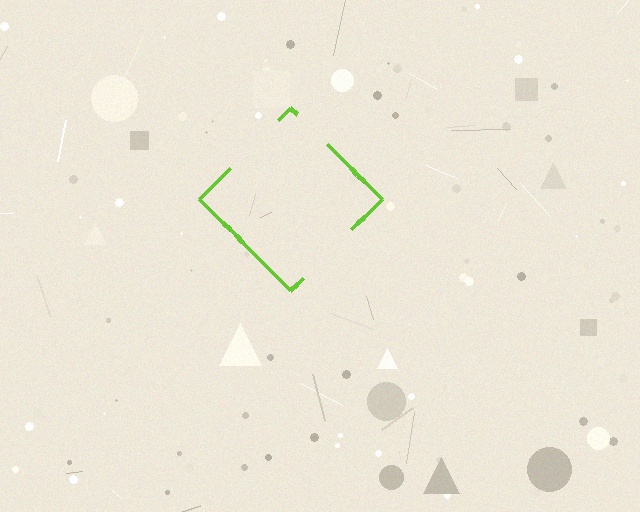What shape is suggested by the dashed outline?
The dashed outline suggests a diamond.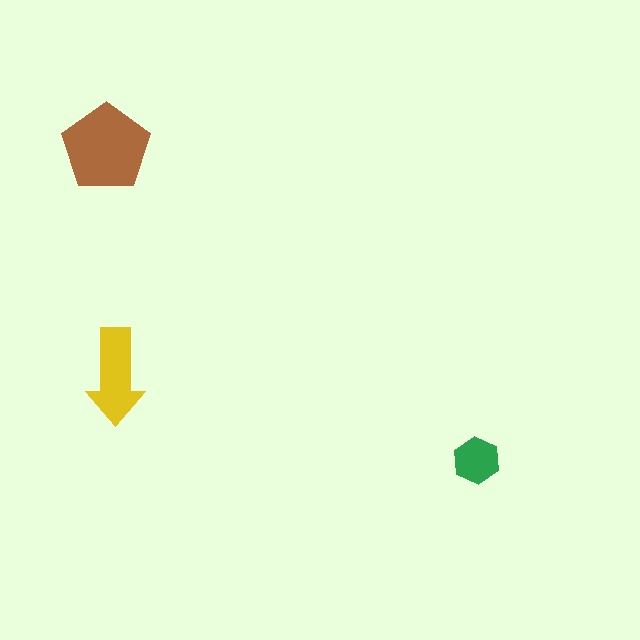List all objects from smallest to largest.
The green hexagon, the yellow arrow, the brown pentagon.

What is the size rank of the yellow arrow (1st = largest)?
2nd.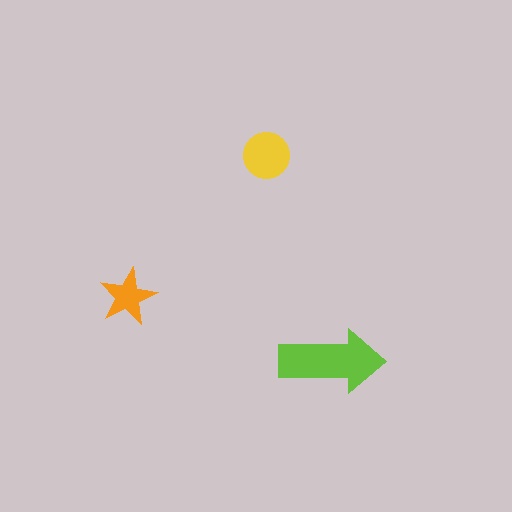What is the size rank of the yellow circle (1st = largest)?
2nd.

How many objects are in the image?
There are 3 objects in the image.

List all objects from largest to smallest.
The lime arrow, the yellow circle, the orange star.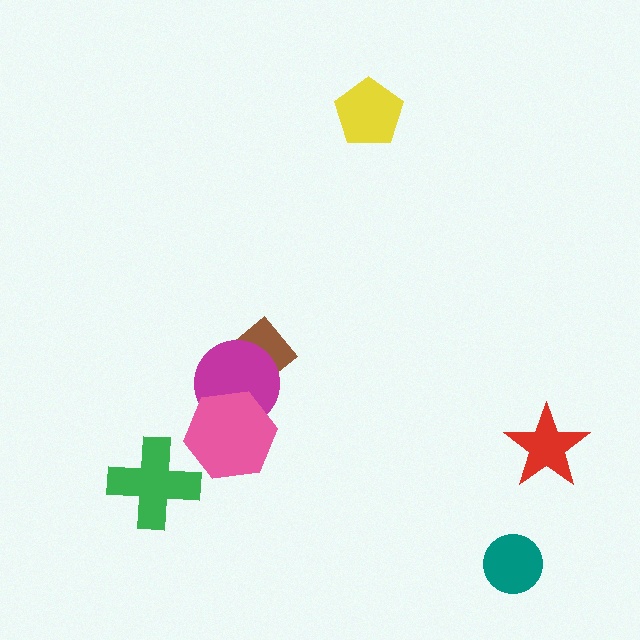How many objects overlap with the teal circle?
0 objects overlap with the teal circle.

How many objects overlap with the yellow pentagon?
0 objects overlap with the yellow pentagon.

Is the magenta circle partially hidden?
Yes, it is partially covered by another shape.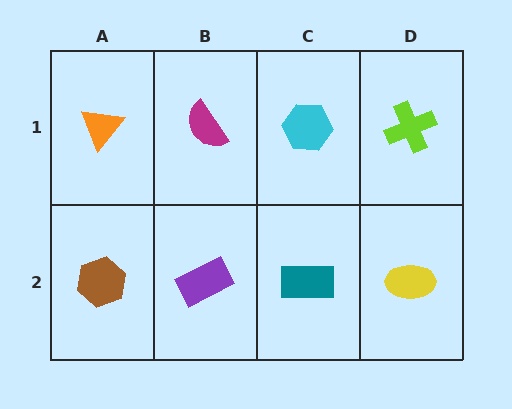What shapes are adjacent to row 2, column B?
A magenta semicircle (row 1, column B), a brown hexagon (row 2, column A), a teal rectangle (row 2, column C).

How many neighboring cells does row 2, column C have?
3.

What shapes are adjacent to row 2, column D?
A lime cross (row 1, column D), a teal rectangle (row 2, column C).